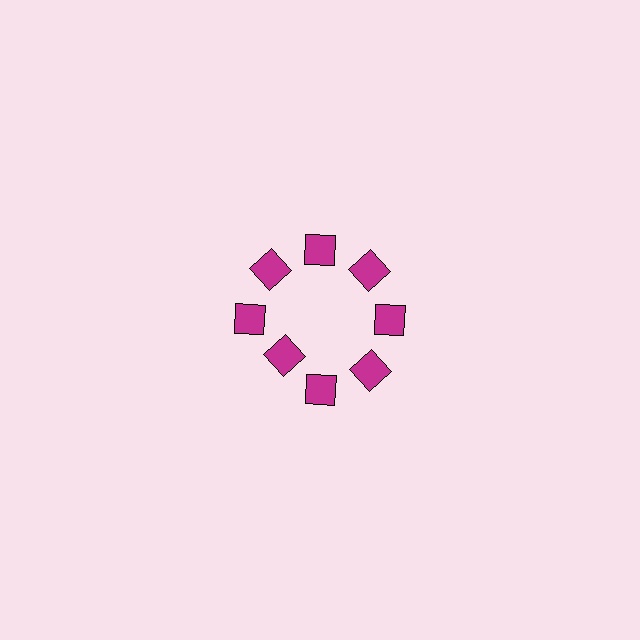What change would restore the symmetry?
The symmetry would be restored by moving it outward, back onto the ring so that all 8 squares sit at equal angles and equal distance from the center.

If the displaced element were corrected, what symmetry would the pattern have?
It would have 8-fold rotational symmetry — the pattern would map onto itself every 45 degrees.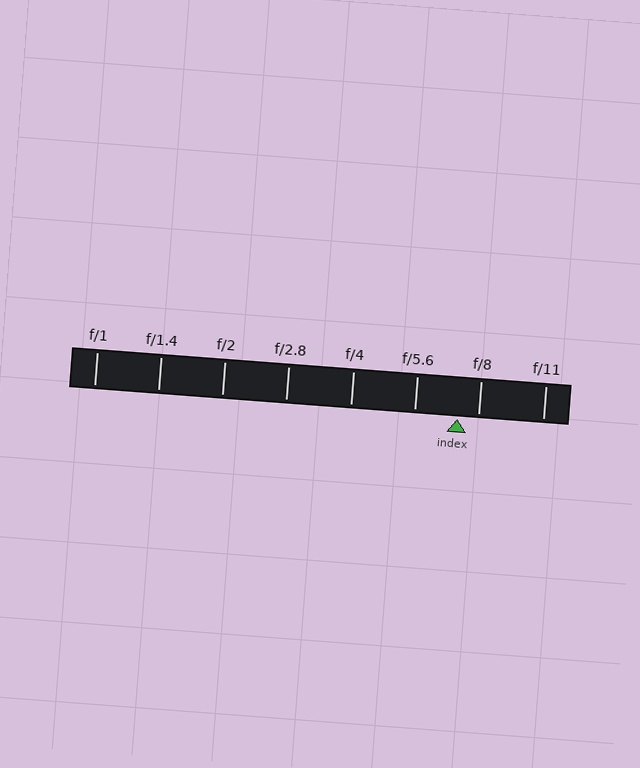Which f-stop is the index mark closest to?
The index mark is closest to f/8.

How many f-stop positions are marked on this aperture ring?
There are 8 f-stop positions marked.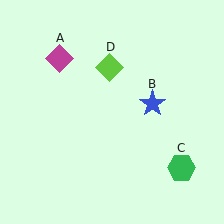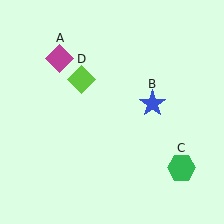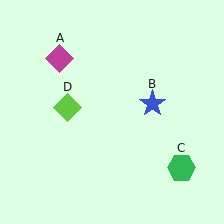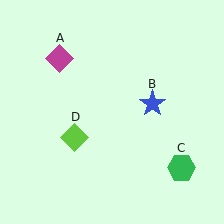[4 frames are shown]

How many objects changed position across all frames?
1 object changed position: lime diamond (object D).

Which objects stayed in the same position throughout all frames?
Magenta diamond (object A) and blue star (object B) and green hexagon (object C) remained stationary.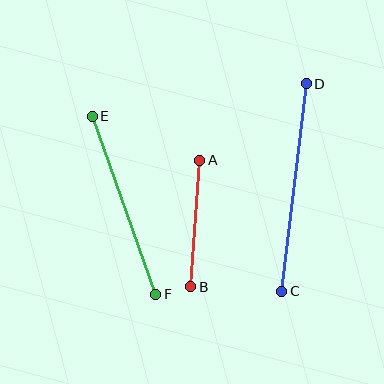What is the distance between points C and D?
The distance is approximately 209 pixels.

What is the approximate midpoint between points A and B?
The midpoint is at approximately (195, 224) pixels.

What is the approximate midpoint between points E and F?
The midpoint is at approximately (124, 205) pixels.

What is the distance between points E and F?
The distance is approximately 189 pixels.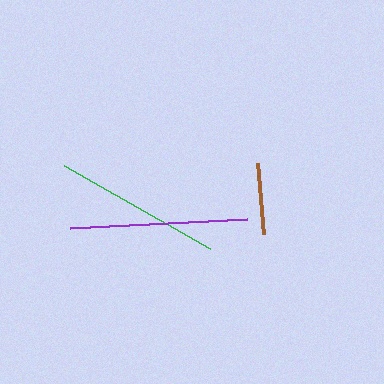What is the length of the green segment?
The green segment is approximately 169 pixels long.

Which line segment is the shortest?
The brown line is the shortest at approximately 71 pixels.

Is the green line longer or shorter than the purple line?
The purple line is longer than the green line.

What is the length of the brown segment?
The brown segment is approximately 71 pixels long.